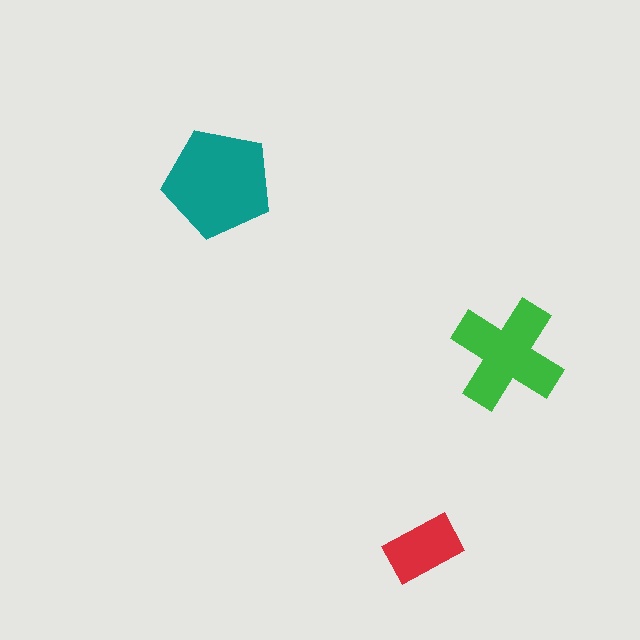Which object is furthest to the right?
The green cross is rightmost.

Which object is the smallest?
The red rectangle.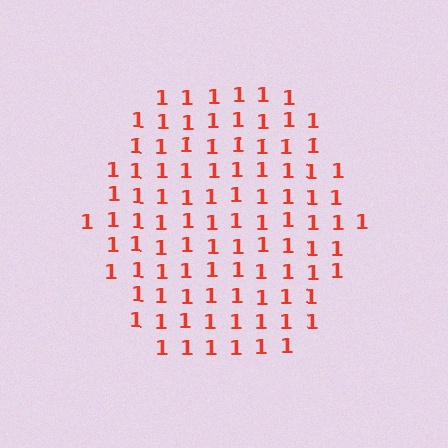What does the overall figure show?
The overall figure shows a hexagon.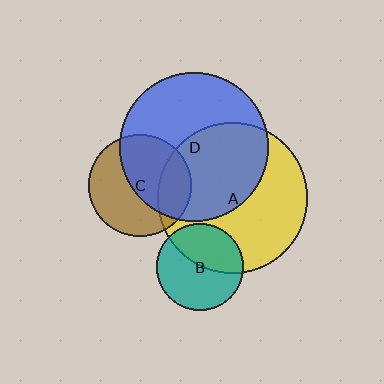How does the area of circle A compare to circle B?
Approximately 3.0 times.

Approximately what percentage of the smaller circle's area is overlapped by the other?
Approximately 45%.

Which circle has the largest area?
Circle A (yellow).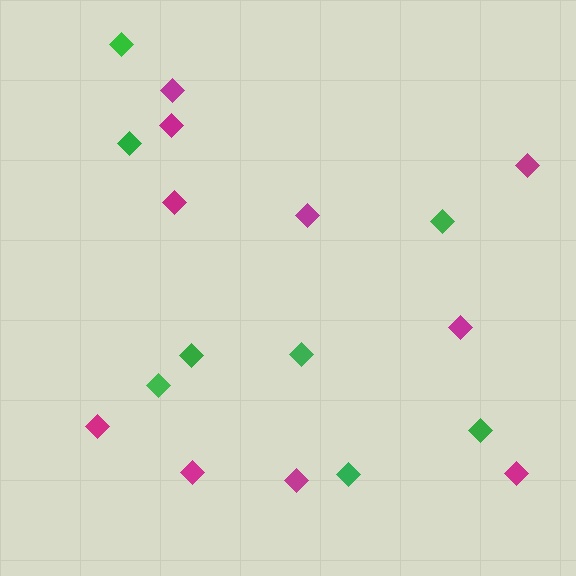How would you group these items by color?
There are 2 groups: one group of magenta diamonds (10) and one group of green diamonds (8).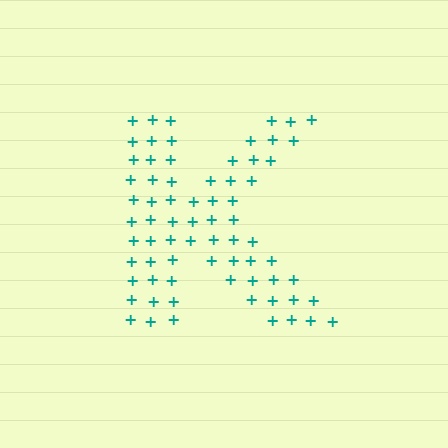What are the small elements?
The small elements are plus signs.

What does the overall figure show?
The overall figure shows the letter K.